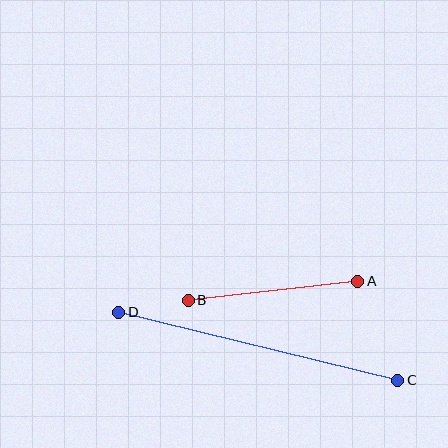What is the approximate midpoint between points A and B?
The midpoint is at approximately (273, 291) pixels.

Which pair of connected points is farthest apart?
Points C and D are farthest apart.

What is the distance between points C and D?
The distance is approximately 287 pixels.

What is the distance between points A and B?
The distance is approximately 171 pixels.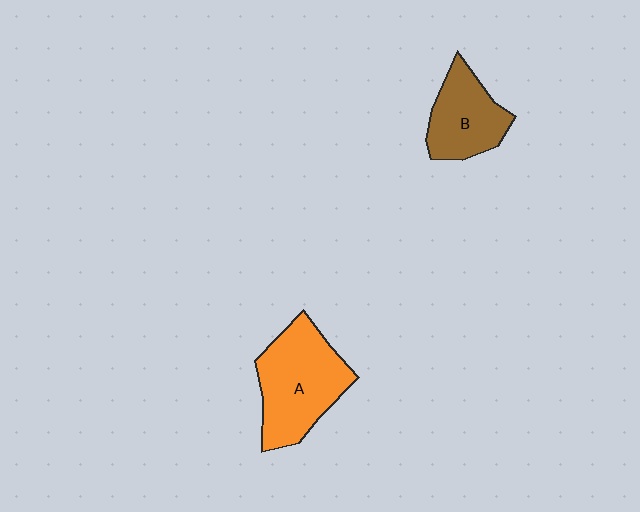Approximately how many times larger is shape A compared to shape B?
Approximately 1.5 times.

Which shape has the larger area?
Shape A (orange).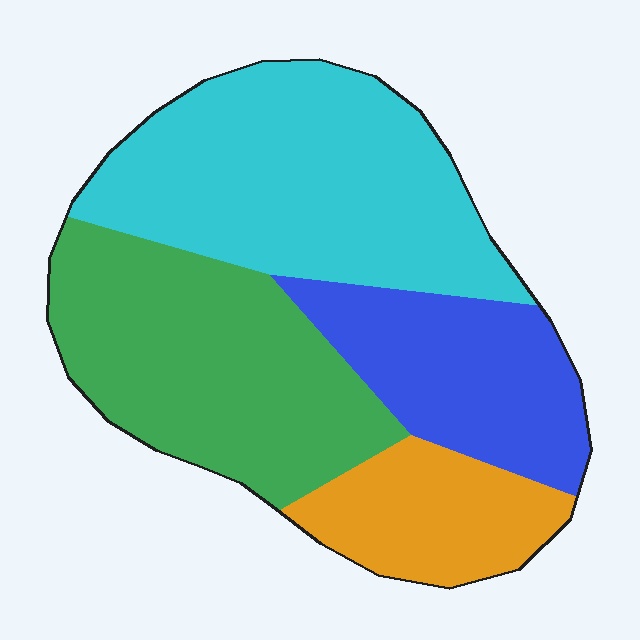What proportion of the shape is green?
Green covers 31% of the shape.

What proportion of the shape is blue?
Blue takes up about one fifth (1/5) of the shape.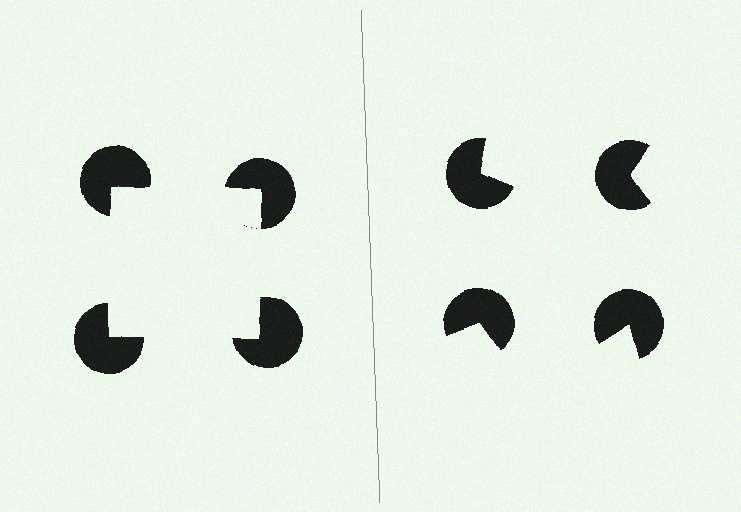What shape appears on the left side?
An illusory square.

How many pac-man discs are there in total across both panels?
8 — 4 on each side.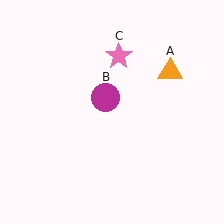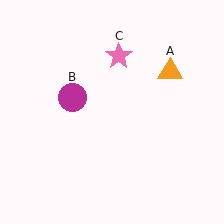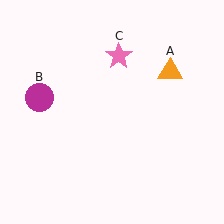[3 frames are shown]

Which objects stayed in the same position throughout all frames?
Orange triangle (object A) and pink star (object C) remained stationary.